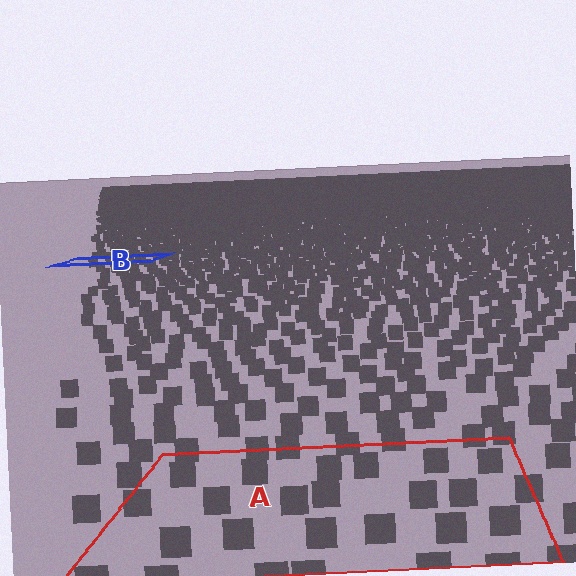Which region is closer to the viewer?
Region A is closer. The texture elements there are larger and more spread out.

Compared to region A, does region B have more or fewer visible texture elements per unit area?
Region B has more texture elements per unit area — they are packed more densely because it is farther away.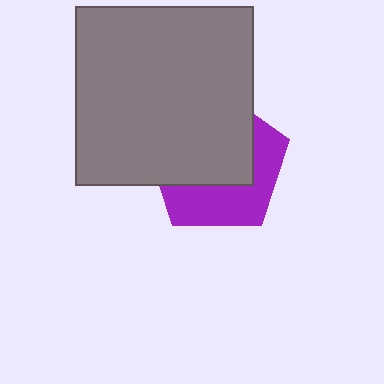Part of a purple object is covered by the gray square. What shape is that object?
It is a pentagon.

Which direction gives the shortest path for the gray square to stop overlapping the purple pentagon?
Moving toward the upper-left gives the shortest separation.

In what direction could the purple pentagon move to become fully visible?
The purple pentagon could move toward the lower-right. That would shift it out from behind the gray square entirely.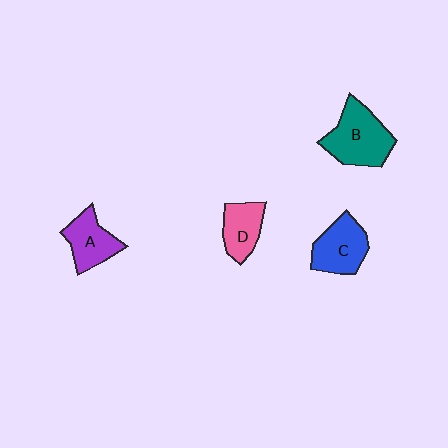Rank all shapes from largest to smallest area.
From largest to smallest: B (teal), C (blue), A (purple), D (pink).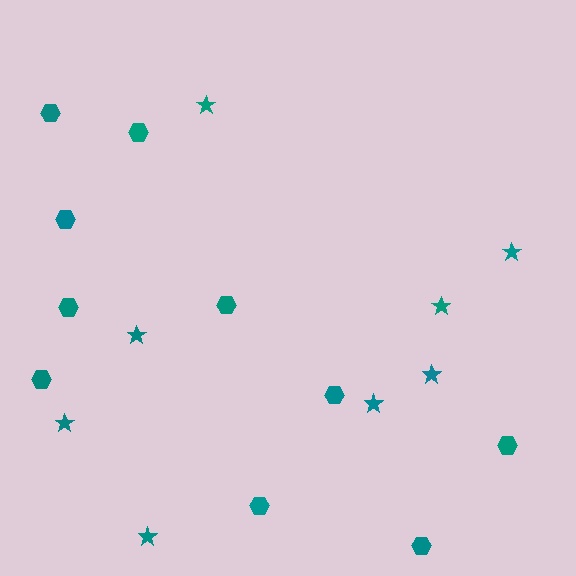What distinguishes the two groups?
There are 2 groups: one group of stars (8) and one group of hexagons (10).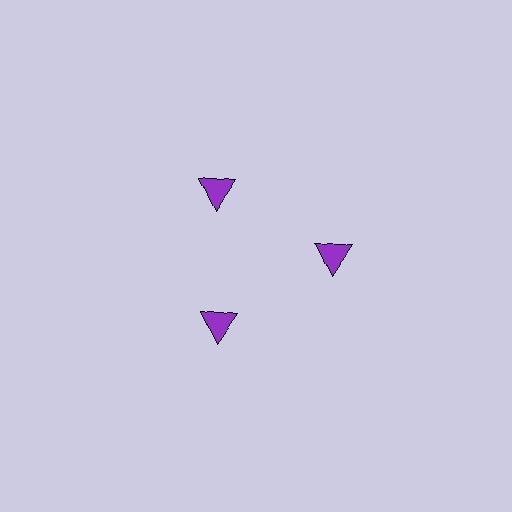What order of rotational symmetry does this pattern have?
This pattern has 3-fold rotational symmetry.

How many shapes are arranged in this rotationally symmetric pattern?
There are 3 shapes, arranged in 3 groups of 1.